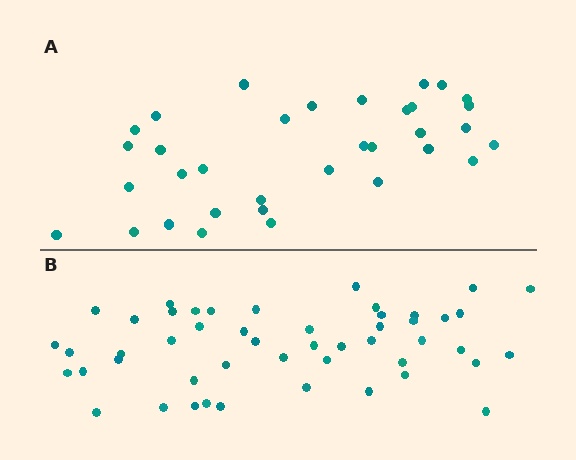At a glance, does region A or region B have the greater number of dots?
Region B (the bottom region) has more dots.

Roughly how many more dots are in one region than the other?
Region B has approximately 15 more dots than region A.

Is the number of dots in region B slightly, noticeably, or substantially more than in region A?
Region B has noticeably more, but not dramatically so. The ratio is roughly 1.4 to 1.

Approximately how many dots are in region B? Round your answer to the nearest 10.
About 50 dots. (The exact count is 49, which rounds to 50.)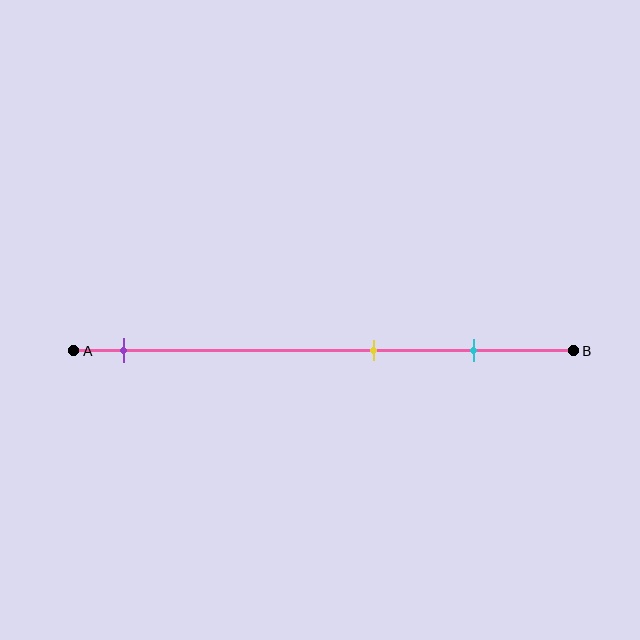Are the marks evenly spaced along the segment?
No, the marks are not evenly spaced.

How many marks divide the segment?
There are 3 marks dividing the segment.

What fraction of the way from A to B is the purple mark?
The purple mark is approximately 10% (0.1) of the way from A to B.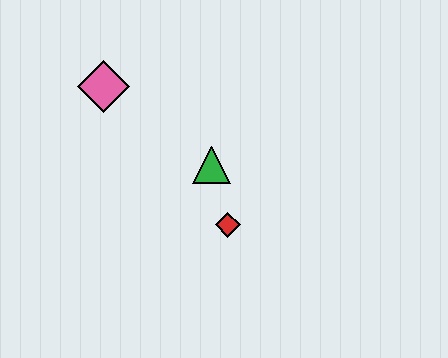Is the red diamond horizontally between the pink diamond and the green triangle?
No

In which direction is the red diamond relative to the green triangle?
The red diamond is below the green triangle.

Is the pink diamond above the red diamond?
Yes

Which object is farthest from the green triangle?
The pink diamond is farthest from the green triangle.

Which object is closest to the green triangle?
The red diamond is closest to the green triangle.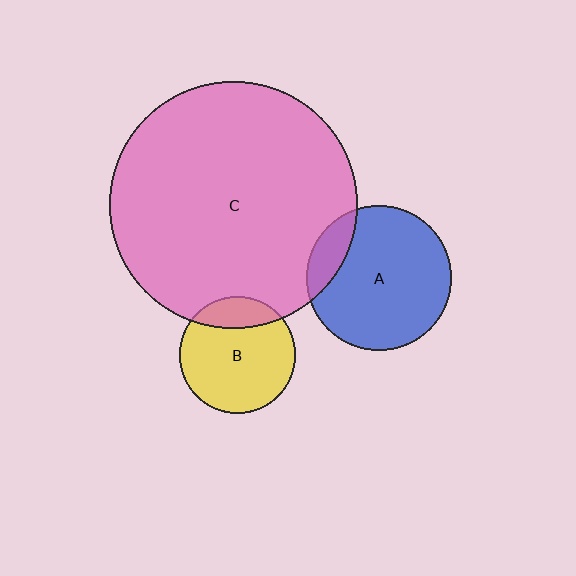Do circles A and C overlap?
Yes.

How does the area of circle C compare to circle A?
Approximately 2.9 times.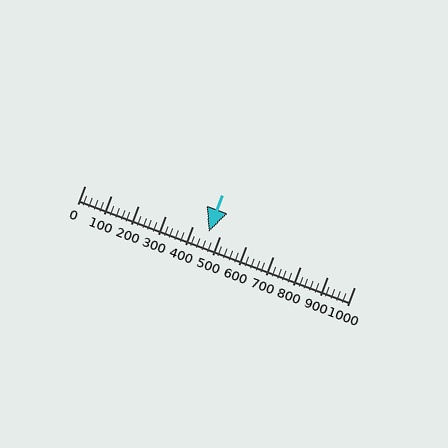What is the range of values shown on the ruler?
The ruler shows values from 0 to 1000.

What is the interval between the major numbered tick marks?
The major tick marks are spaced 100 units apart.